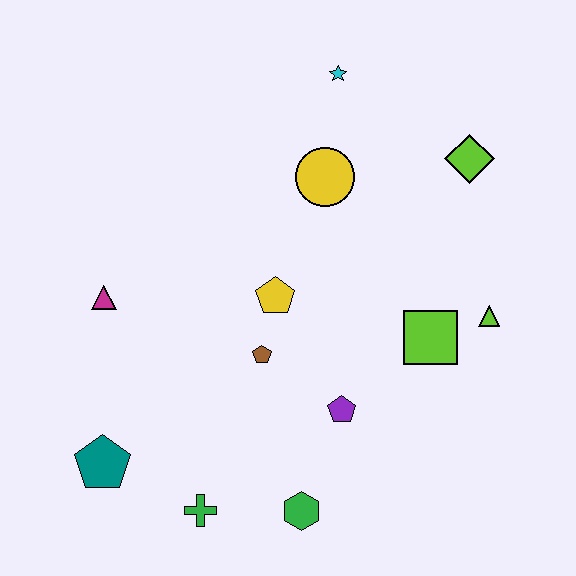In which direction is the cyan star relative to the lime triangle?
The cyan star is above the lime triangle.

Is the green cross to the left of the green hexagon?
Yes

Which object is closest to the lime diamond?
The yellow circle is closest to the lime diamond.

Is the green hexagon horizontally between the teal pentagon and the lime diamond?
Yes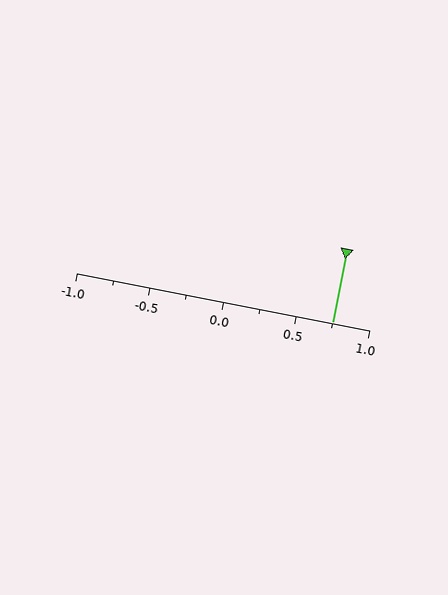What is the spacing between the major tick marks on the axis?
The major ticks are spaced 0.5 apart.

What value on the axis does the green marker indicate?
The marker indicates approximately 0.75.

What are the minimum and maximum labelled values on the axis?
The axis runs from -1.0 to 1.0.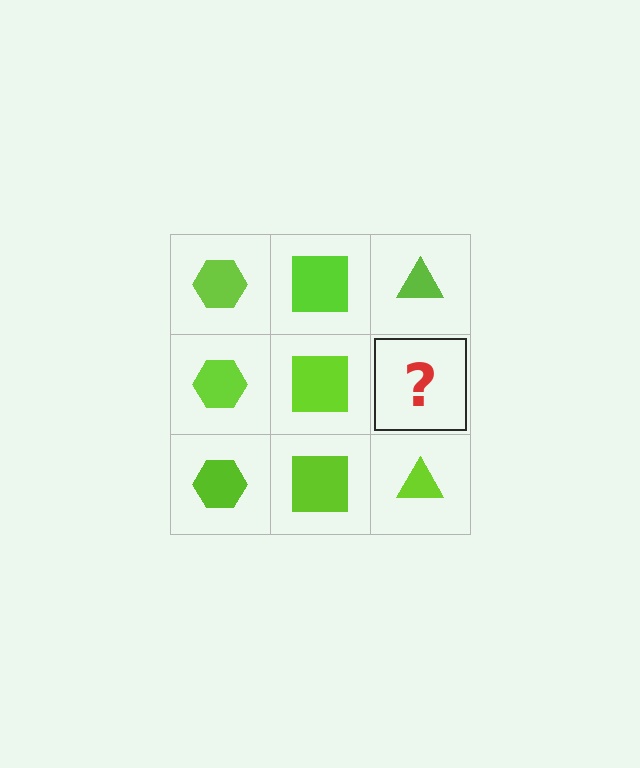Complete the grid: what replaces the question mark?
The question mark should be replaced with a lime triangle.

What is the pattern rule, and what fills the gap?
The rule is that each column has a consistent shape. The gap should be filled with a lime triangle.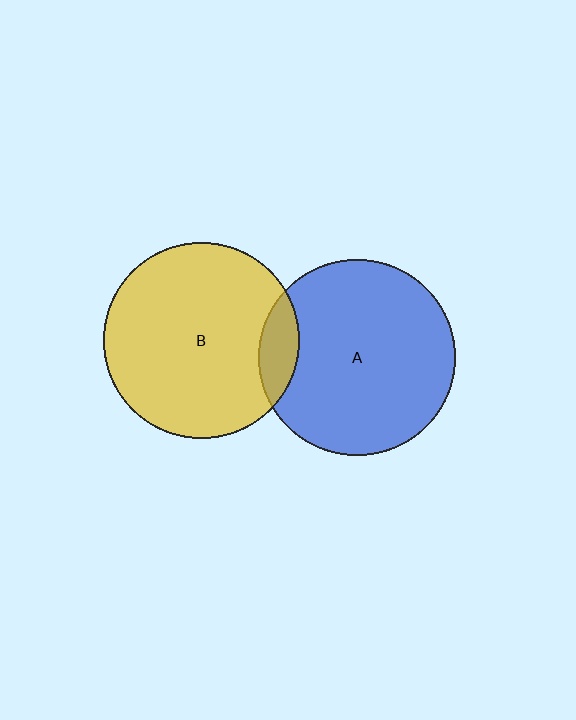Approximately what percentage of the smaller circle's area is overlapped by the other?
Approximately 10%.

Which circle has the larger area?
Circle A (blue).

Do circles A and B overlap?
Yes.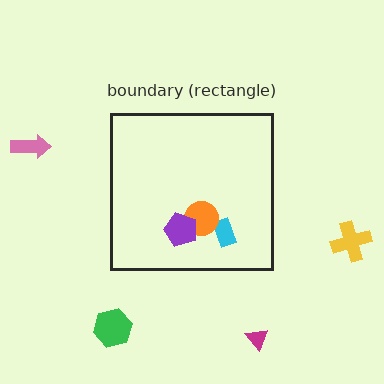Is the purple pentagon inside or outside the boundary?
Inside.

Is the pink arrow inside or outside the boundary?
Outside.